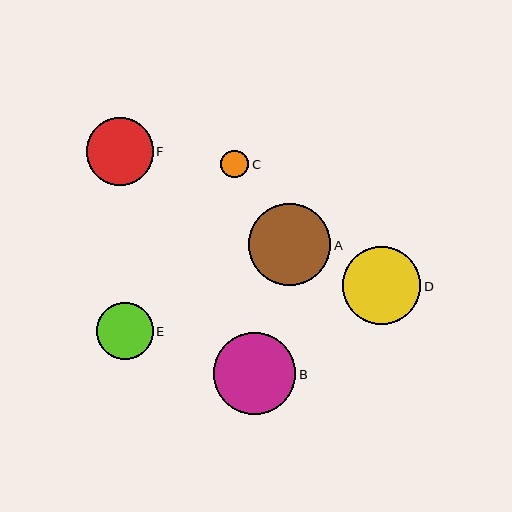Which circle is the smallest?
Circle C is the smallest with a size of approximately 28 pixels.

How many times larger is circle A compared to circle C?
Circle A is approximately 3.0 times the size of circle C.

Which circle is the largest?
Circle A is the largest with a size of approximately 82 pixels.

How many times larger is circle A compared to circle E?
Circle A is approximately 1.5 times the size of circle E.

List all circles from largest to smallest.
From largest to smallest: A, B, D, F, E, C.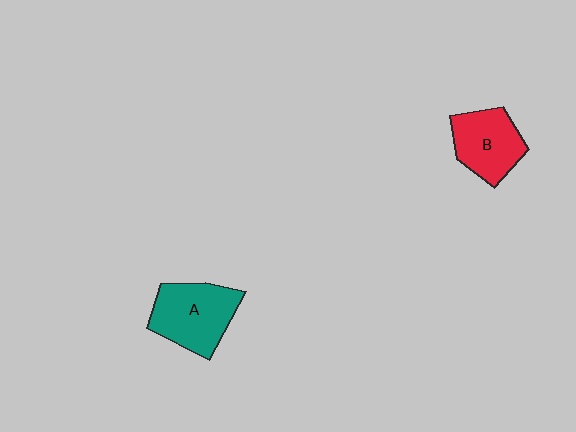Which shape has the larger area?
Shape A (teal).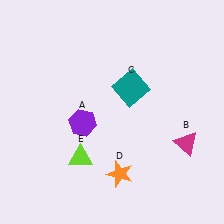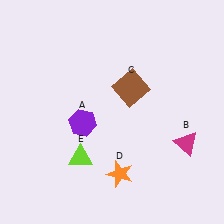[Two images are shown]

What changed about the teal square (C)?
In Image 1, C is teal. In Image 2, it changed to brown.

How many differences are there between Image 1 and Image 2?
There is 1 difference between the two images.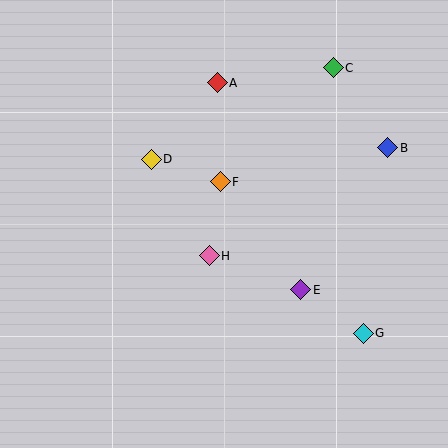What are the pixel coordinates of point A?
Point A is at (217, 83).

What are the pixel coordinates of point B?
Point B is at (388, 148).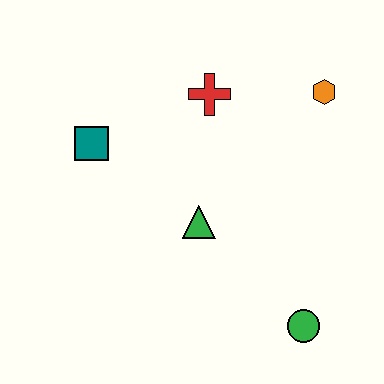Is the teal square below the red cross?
Yes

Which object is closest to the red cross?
The orange hexagon is closest to the red cross.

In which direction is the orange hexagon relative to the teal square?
The orange hexagon is to the right of the teal square.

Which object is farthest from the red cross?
The green circle is farthest from the red cross.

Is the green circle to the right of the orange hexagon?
No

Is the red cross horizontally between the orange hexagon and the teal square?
Yes